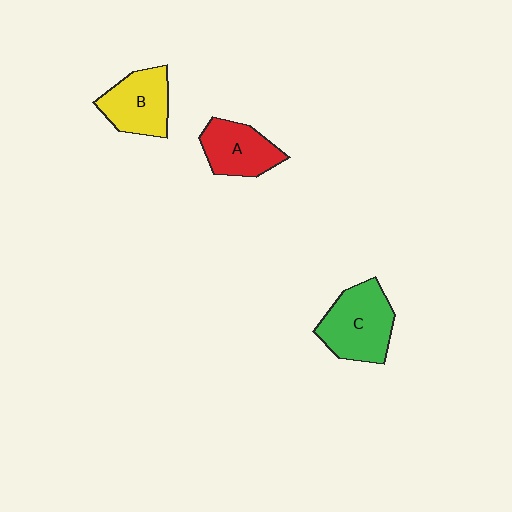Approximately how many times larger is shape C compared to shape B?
Approximately 1.2 times.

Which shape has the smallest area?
Shape A (red).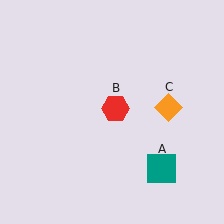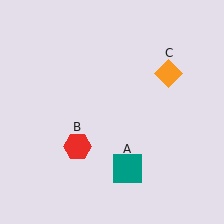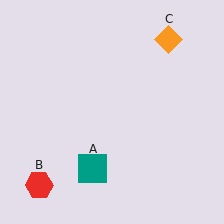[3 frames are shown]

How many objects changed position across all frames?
3 objects changed position: teal square (object A), red hexagon (object B), orange diamond (object C).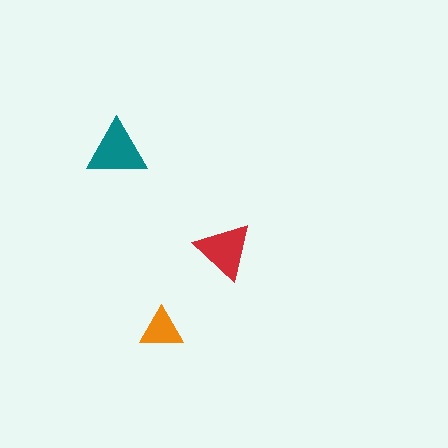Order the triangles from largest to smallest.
the teal one, the red one, the orange one.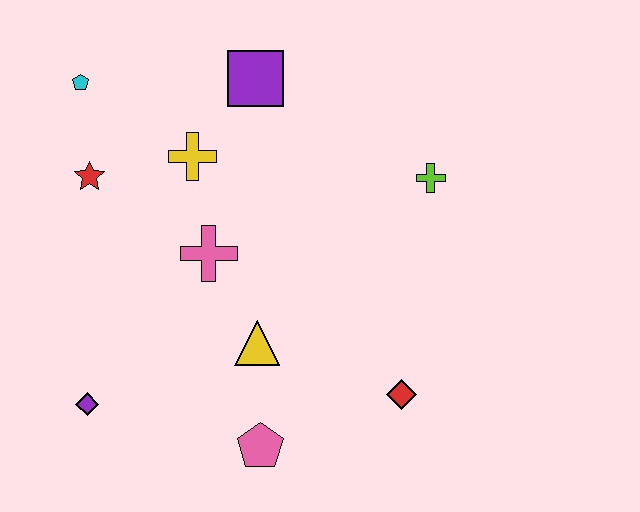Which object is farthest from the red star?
The red diamond is farthest from the red star.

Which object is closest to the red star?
The cyan pentagon is closest to the red star.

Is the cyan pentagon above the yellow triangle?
Yes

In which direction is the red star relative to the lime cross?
The red star is to the left of the lime cross.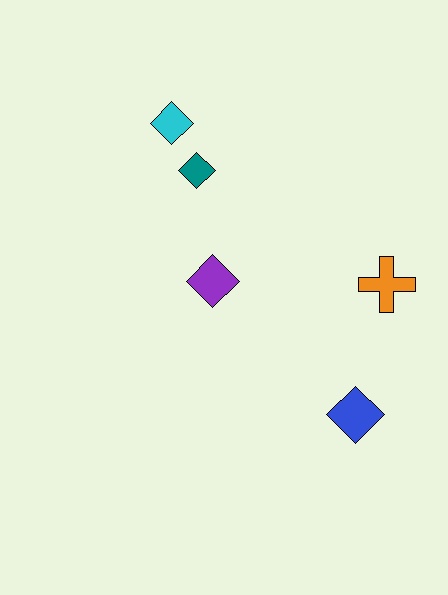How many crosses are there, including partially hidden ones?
There is 1 cross.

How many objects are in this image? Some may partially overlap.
There are 5 objects.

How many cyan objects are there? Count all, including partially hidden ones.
There is 1 cyan object.